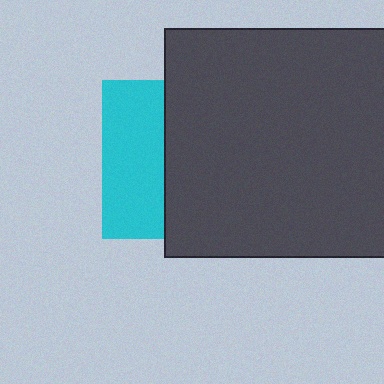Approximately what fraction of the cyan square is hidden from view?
Roughly 61% of the cyan square is hidden behind the dark gray square.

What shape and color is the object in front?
The object in front is a dark gray square.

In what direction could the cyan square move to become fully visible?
The cyan square could move left. That would shift it out from behind the dark gray square entirely.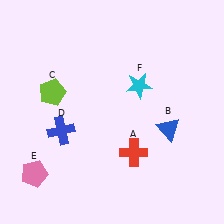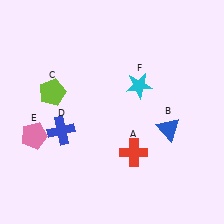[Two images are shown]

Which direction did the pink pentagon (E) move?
The pink pentagon (E) moved up.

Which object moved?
The pink pentagon (E) moved up.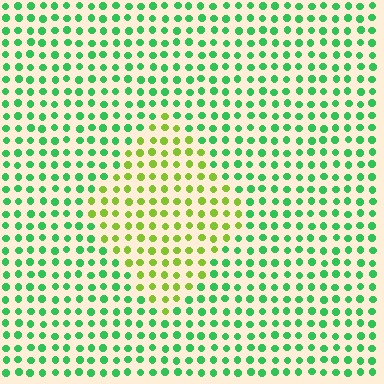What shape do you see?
I see a diamond.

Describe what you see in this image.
The image is filled with small green elements in a uniform arrangement. A diamond-shaped region is visible where the elements are tinted to a slightly different hue, forming a subtle color boundary.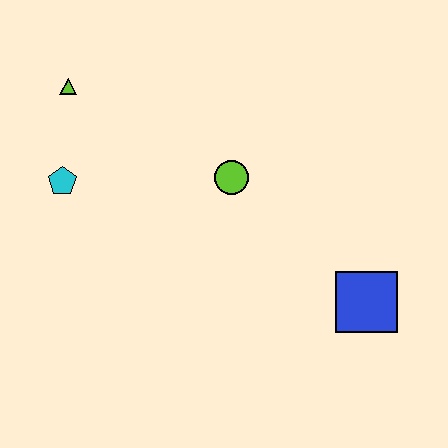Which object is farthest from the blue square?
The lime triangle is farthest from the blue square.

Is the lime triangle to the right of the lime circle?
No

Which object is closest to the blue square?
The lime circle is closest to the blue square.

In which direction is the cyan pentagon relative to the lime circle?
The cyan pentagon is to the left of the lime circle.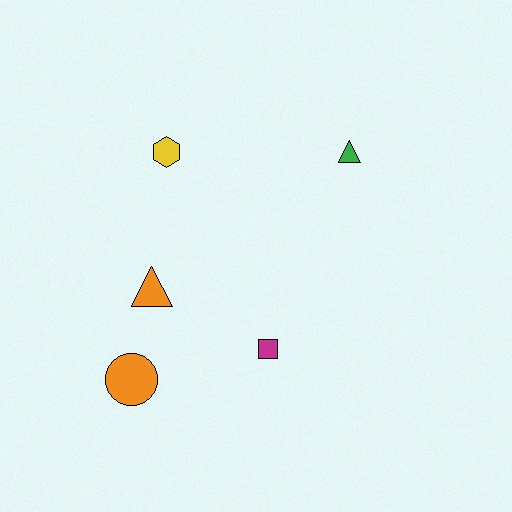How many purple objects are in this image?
There are no purple objects.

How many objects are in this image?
There are 5 objects.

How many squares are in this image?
There is 1 square.